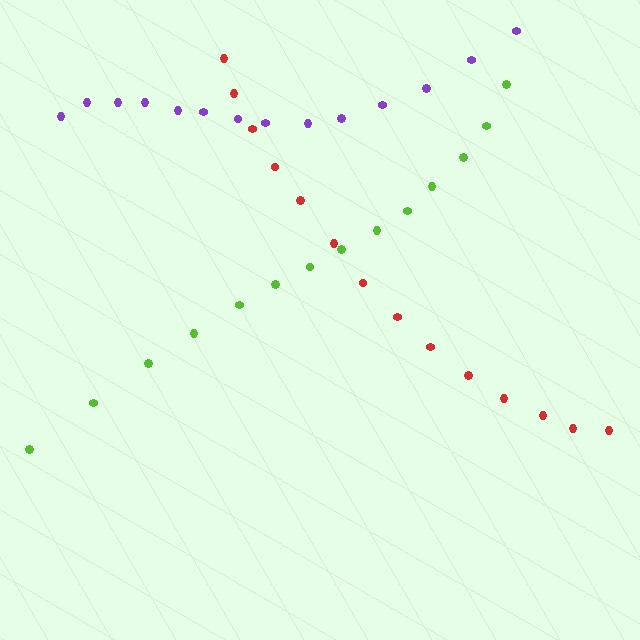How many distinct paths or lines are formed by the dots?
There are 3 distinct paths.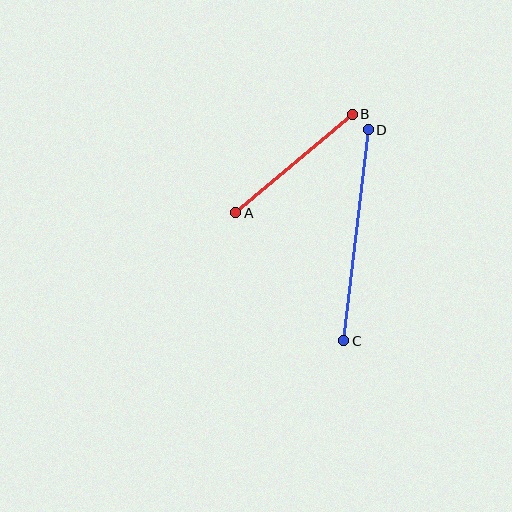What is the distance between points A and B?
The distance is approximately 152 pixels.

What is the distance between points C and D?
The distance is approximately 213 pixels.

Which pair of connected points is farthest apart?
Points C and D are farthest apart.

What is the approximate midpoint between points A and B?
The midpoint is at approximately (294, 164) pixels.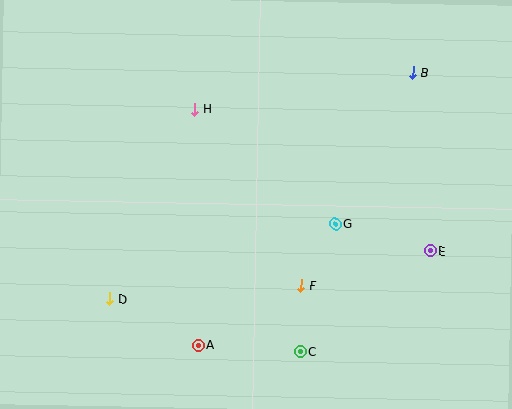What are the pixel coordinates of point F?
Point F is at (301, 286).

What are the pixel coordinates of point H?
Point H is at (194, 109).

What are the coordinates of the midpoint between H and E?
The midpoint between H and E is at (312, 180).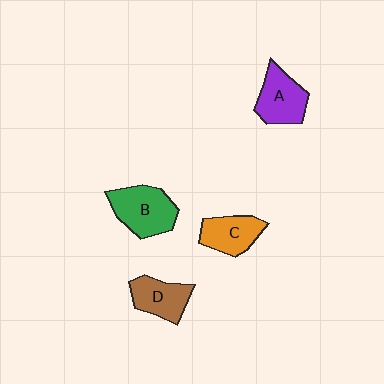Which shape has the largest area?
Shape B (green).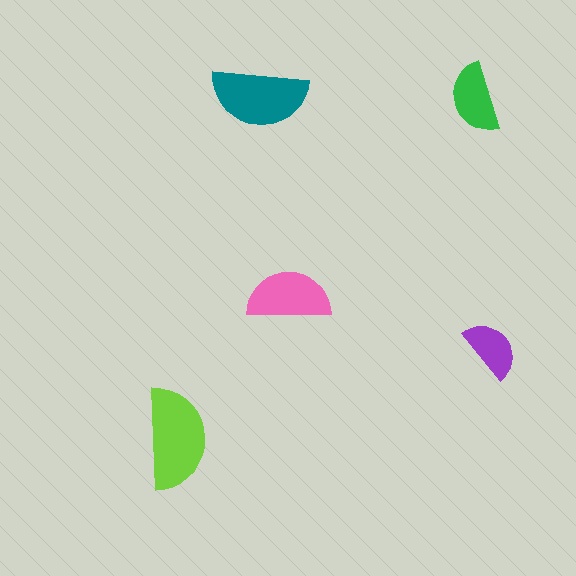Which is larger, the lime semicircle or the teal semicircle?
The lime one.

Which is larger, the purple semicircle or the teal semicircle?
The teal one.